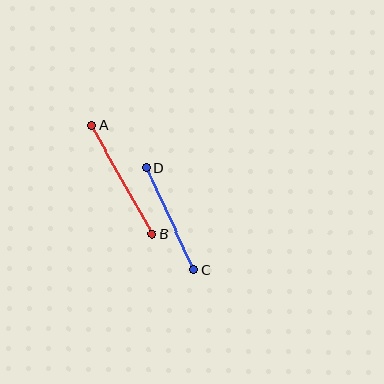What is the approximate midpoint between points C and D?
The midpoint is at approximately (170, 219) pixels.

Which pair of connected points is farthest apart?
Points A and B are farthest apart.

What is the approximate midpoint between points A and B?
The midpoint is at approximately (122, 179) pixels.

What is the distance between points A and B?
The distance is approximately 124 pixels.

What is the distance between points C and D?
The distance is approximately 112 pixels.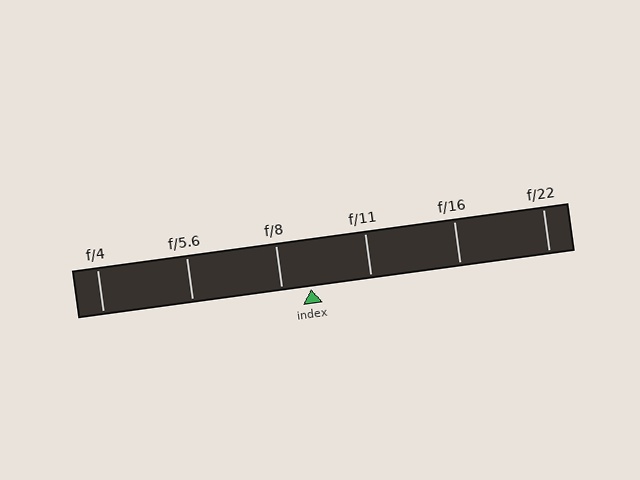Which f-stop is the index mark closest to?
The index mark is closest to f/8.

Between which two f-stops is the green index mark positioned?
The index mark is between f/8 and f/11.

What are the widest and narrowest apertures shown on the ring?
The widest aperture shown is f/4 and the narrowest is f/22.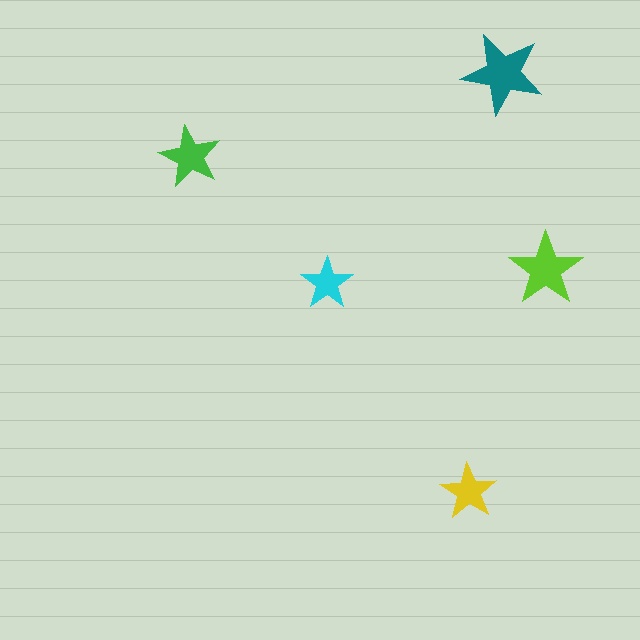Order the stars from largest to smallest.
the teal one, the lime one, the green one, the yellow one, the cyan one.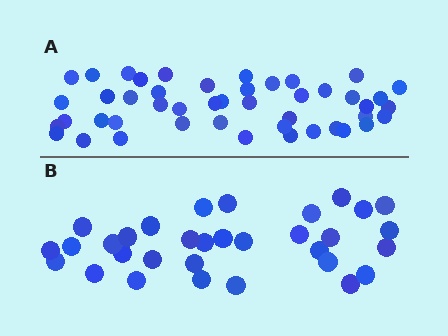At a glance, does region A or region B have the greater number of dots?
Region A (the top region) has more dots.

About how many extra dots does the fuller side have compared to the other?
Region A has approximately 15 more dots than region B.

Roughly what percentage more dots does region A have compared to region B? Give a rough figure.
About 45% more.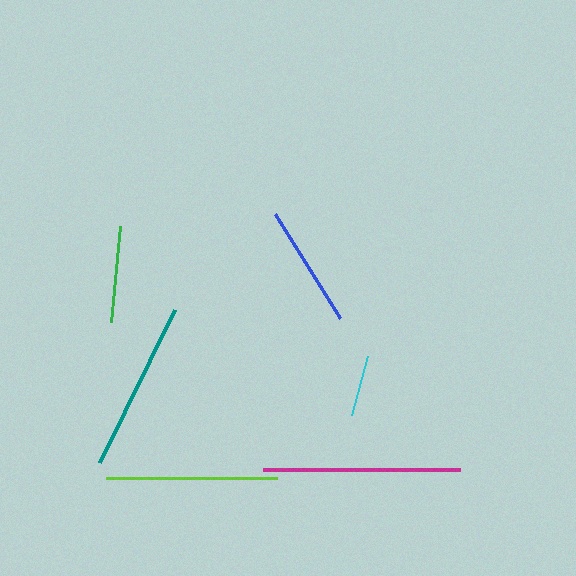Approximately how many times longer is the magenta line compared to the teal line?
The magenta line is approximately 1.2 times the length of the teal line.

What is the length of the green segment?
The green segment is approximately 96 pixels long.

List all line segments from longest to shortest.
From longest to shortest: magenta, lime, teal, blue, green, cyan.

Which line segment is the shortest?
The cyan line is the shortest at approximately 61 pixels.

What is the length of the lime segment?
The lime segment is approximately 171 pixels long.